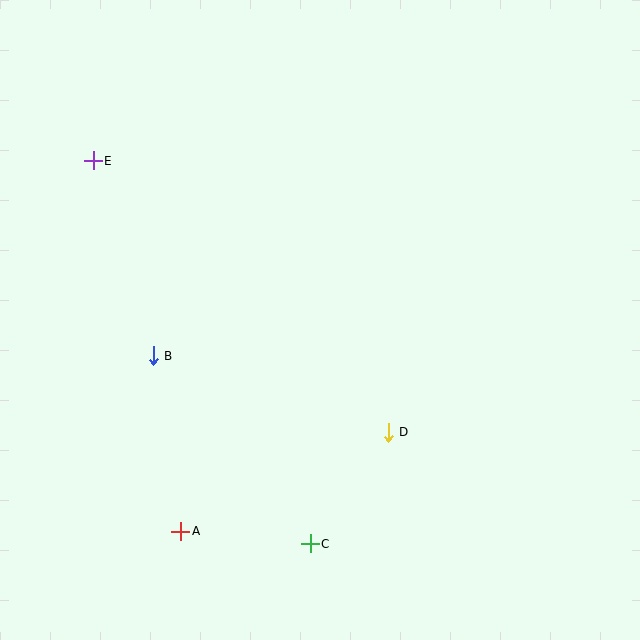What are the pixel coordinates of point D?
Point D is at (388, 432).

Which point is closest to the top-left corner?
Point E is closest to the top-left corner.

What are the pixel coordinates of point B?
Point B is at (153, 356).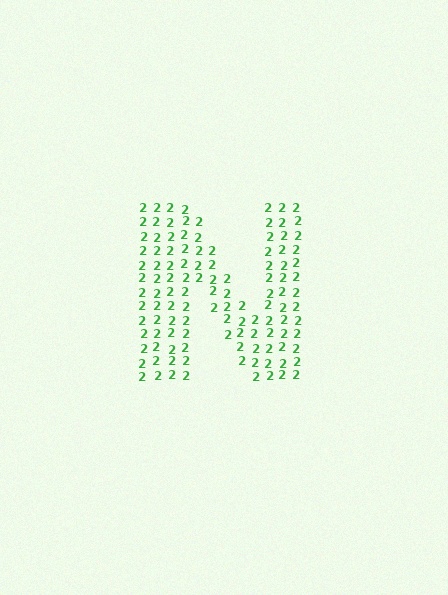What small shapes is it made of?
It is made of small digit 2's.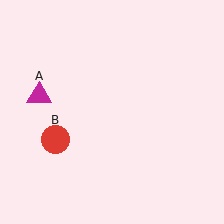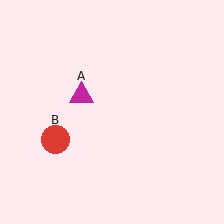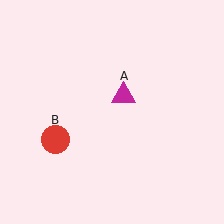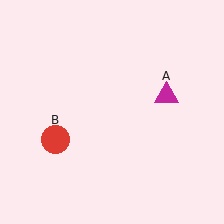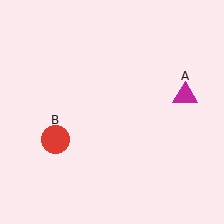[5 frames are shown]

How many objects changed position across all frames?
1 object changed position: magenta triangle (object A).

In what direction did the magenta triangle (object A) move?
The magenta triangle (object A) moved right.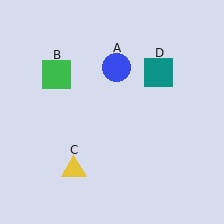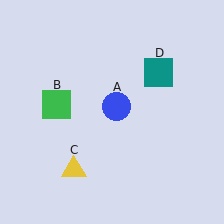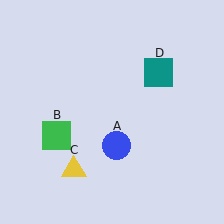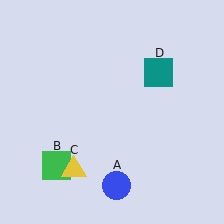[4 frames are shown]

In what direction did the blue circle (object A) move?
The blue circle (object A) moved down.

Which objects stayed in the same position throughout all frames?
Yellow triangle (object C) and teal square (object D) remained stationary.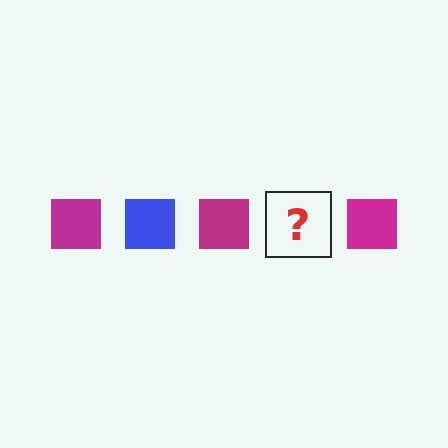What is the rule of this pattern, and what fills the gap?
The rule is that the pattern cycles through magenta, blue squares. The gap should be filled with a blue square.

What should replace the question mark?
The question mark should be replaced with a blue square.